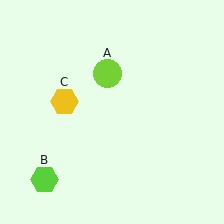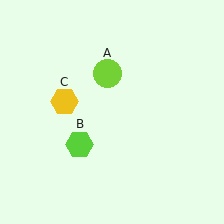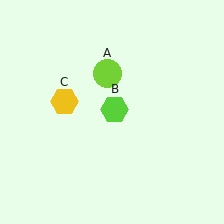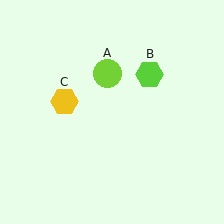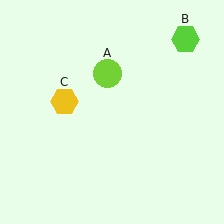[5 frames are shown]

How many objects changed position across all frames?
1 object changed position: lime hexagon (object B).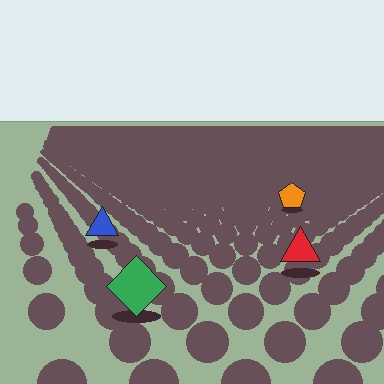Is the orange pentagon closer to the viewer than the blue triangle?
No. The blue triangle is closer — you can tell from the texture gradient: the ground texture is coarser near it.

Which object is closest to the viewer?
The green diamond is closest. The texture marks near it are larger and more spread out.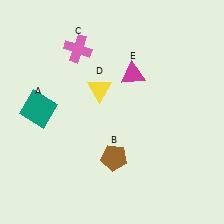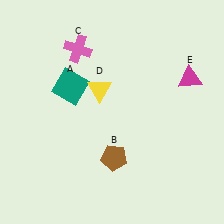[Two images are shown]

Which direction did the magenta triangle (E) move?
The magenta triangle (E) moved right.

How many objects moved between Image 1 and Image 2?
2 objects moved between the two images.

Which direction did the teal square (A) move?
The teal square (A) moved right.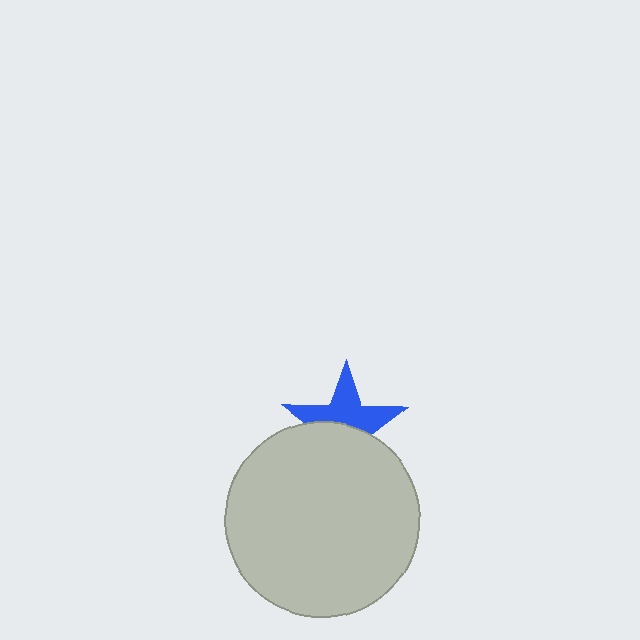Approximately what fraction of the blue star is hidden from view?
Roughly 49% of the blue star is hidden behind the light gray circle.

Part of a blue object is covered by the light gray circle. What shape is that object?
It is a star.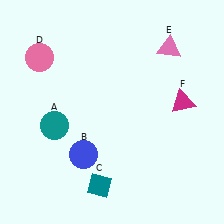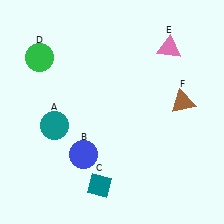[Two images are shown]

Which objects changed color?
D changed from pink to green. F changed from magenta to brown.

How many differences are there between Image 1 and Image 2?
There are 2 differences between the two images.